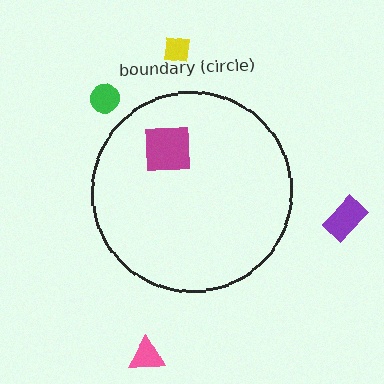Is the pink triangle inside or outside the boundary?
Outside.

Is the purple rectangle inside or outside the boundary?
Outside.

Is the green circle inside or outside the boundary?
Outside.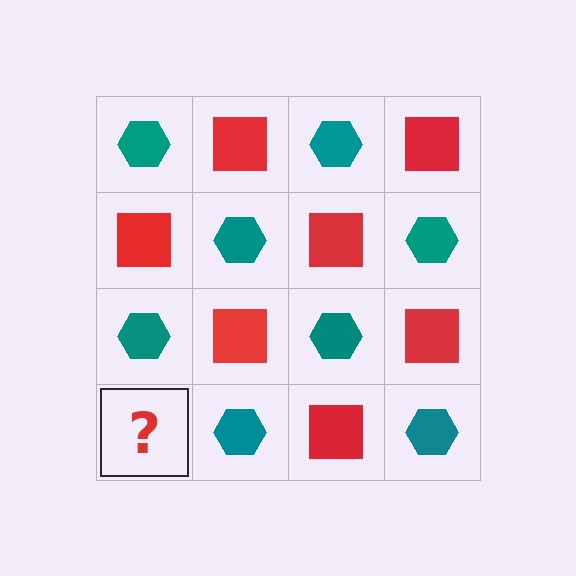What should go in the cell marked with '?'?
The missing cell should contain a red square.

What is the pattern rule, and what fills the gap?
The rule is that it alternates teal hexagon and red square in a checkerboard pattern. The gap should be filled with a red square.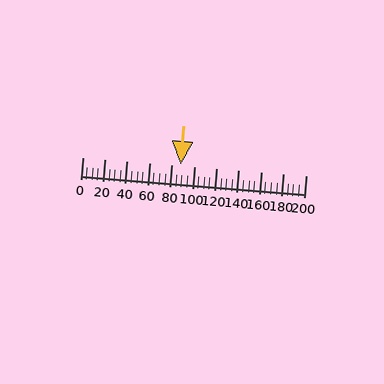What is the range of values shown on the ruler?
The ruler shows values from 0 to 200.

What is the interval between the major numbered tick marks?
The major tick marks are spaced 20 units apart.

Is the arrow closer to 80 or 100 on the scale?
The arrow is closer to 80.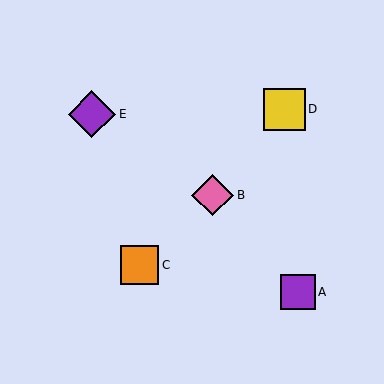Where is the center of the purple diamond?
The center of the purple diamond is at (92, 114).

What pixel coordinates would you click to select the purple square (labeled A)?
Click at (298, 292) to select the purple square A.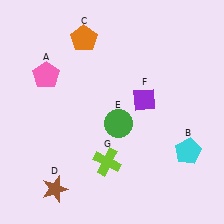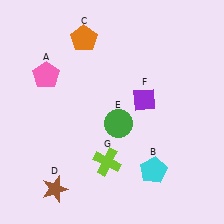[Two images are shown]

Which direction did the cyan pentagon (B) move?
The cyan pentagon (B) moved left.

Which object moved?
The cyan pentagon (B) moved left.